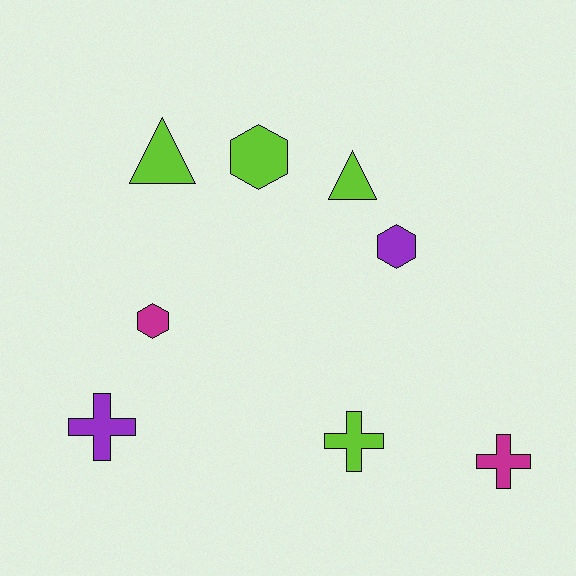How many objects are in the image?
There are 8 objects.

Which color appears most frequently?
Lime, with 4 objects.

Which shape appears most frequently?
Cross, with 3 objects.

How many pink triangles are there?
There are no pink triangles.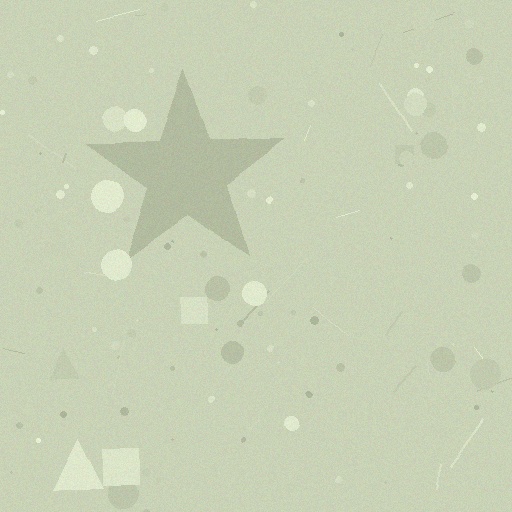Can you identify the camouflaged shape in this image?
The camouflaged shape is a star.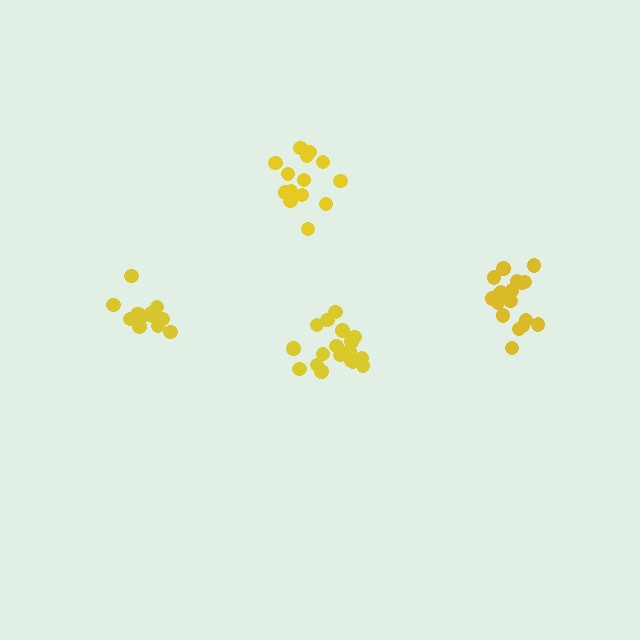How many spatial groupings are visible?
There are 4 spatial groupings.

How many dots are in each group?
Group 1: 14 dots, Group 2: 18 dots, Group 3: 19 dots, Group 4: 14 dots (65 total).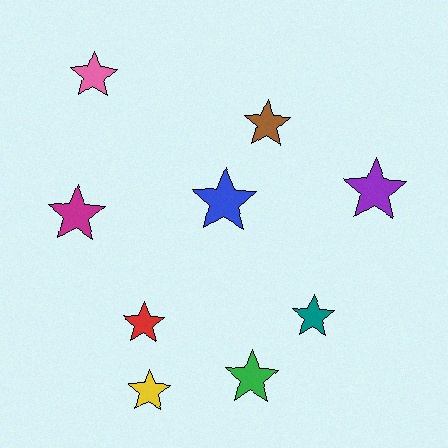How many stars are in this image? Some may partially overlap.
There are 9 stars.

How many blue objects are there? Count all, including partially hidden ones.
There is 1 blue object.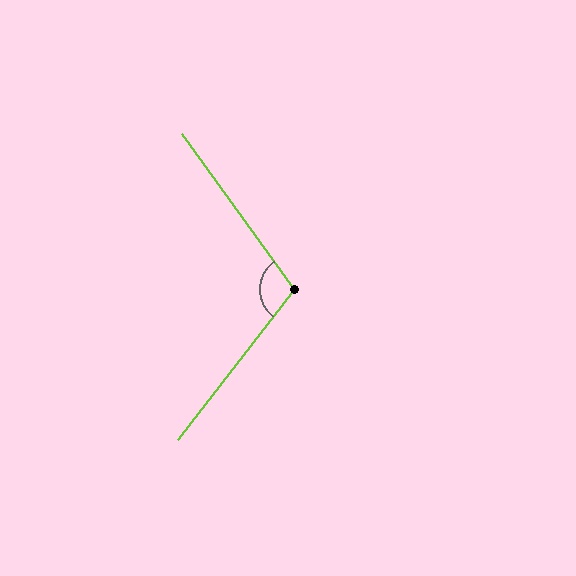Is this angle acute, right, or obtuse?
It is obtuse.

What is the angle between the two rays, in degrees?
Approximately 107 degrees.